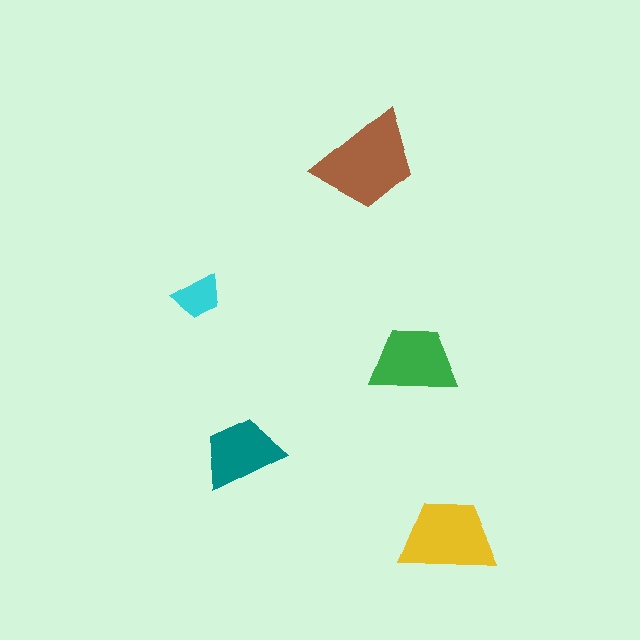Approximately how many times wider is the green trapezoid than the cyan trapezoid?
About 2 times wider.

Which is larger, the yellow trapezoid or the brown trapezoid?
The brown one.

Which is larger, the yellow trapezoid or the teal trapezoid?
The yellow one.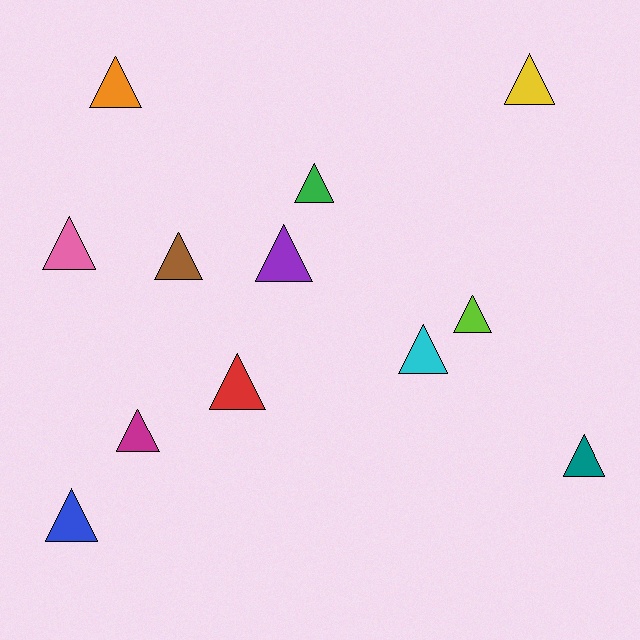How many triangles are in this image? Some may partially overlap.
There are 12 triangles.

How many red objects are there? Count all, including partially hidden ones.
There is 1 red object.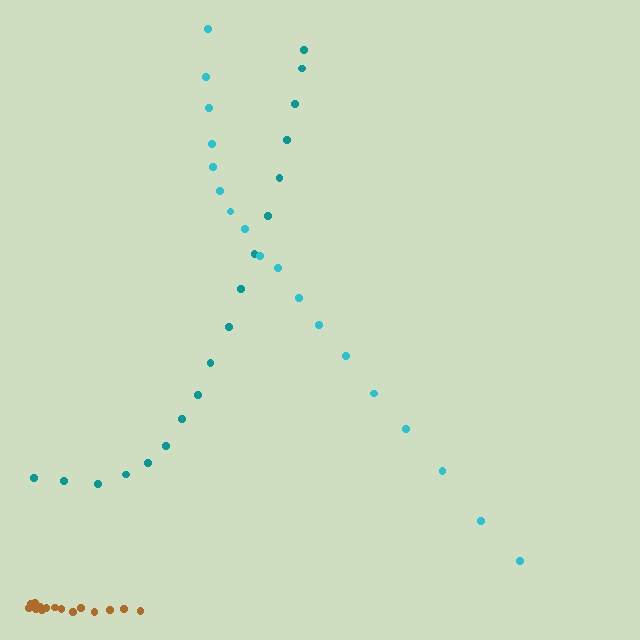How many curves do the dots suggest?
There are 3 distinct paths.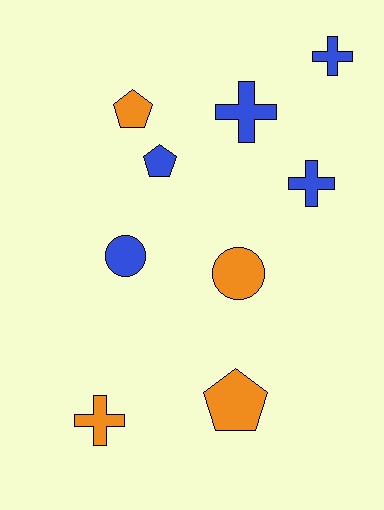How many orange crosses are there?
There is 1 orange cross.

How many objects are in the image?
There are 9 objects.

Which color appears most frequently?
Blue, with 5 objects.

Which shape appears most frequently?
Cross, with 4 objects.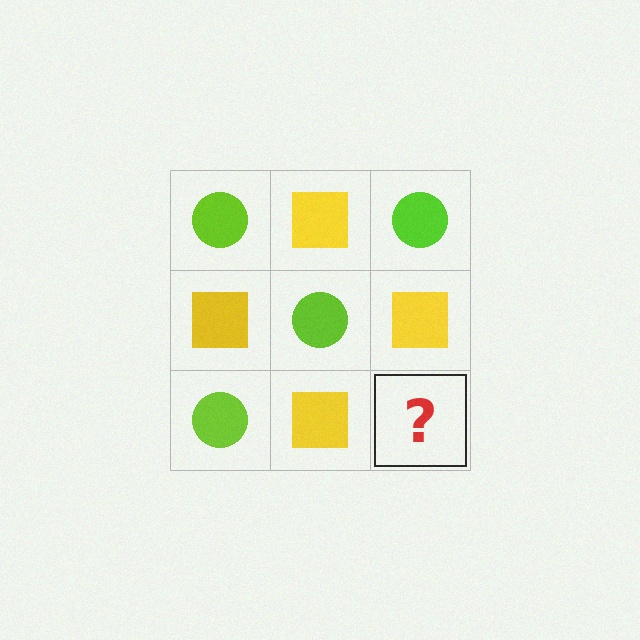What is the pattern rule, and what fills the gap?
The rule is that it alternates lime circle and yellow square in a checkerboard pattern. The gap should be filled with a lime circle.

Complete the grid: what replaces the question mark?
The question mark should be replaced with a lime circle.